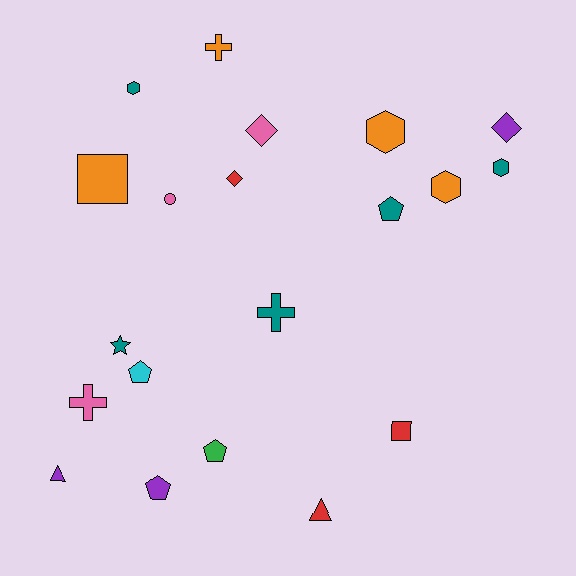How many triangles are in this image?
There are 2 triangles.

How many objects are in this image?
There are 20 objects.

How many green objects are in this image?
There is 1 green object.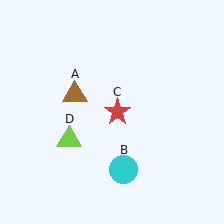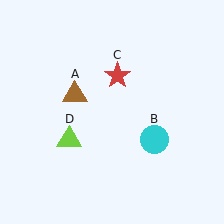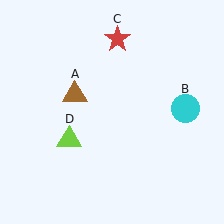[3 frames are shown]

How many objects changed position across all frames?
2 objects changed position: cyan circle (object B), red star (object C).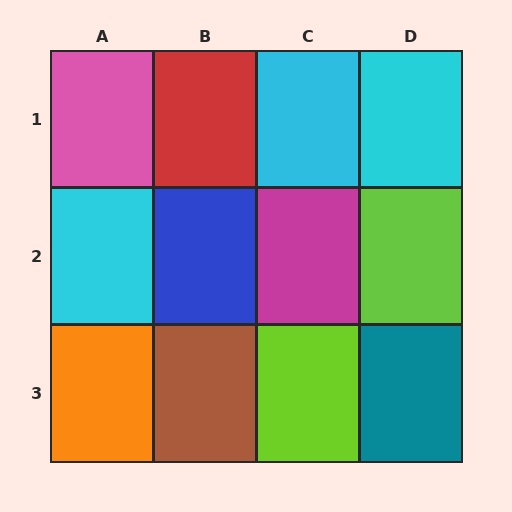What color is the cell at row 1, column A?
Pink.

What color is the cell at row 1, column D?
Cyan.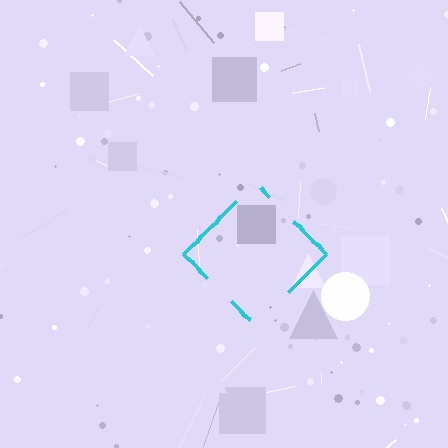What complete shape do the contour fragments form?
The contour fragments form a diamond.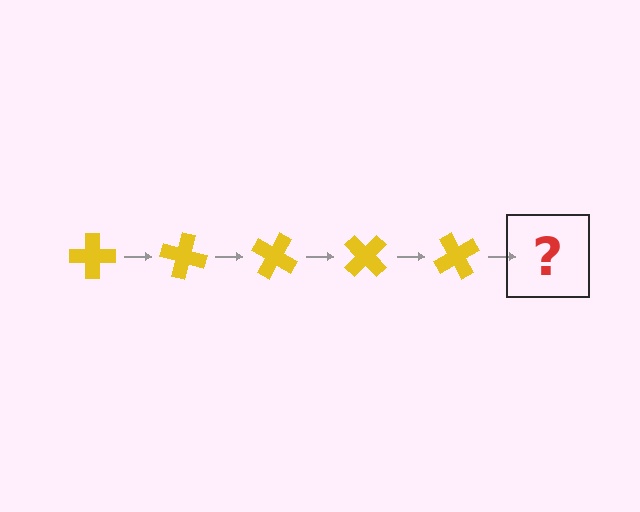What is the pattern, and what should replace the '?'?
The pattern is that the cross rotates 15 degrees each step. The '?' should be a yellow cross rotated 75 degrees.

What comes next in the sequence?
The next element should be a yellow cross rotated 75 degrees.